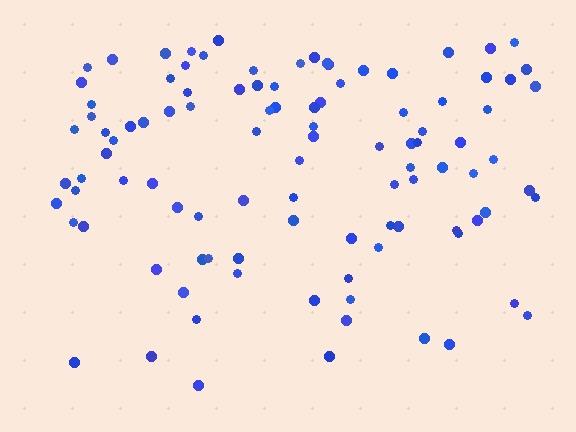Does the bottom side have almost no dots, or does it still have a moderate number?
Still a moderate number, just noticeably fewer than the top.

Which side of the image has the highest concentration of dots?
The top.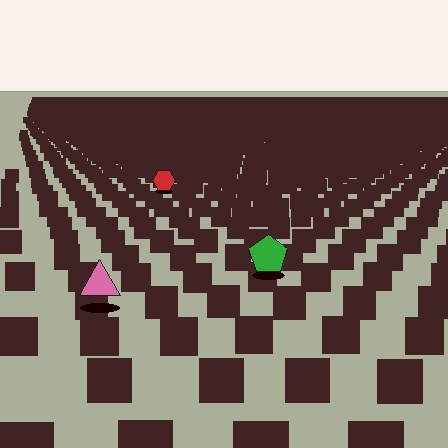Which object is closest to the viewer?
The pink triangle is closest. The texture marks near it are larger and more spread out.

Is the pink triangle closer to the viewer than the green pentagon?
Yes. The pink triangle is closer — you can tell from the texture gradient: the ground texture is coarser near it.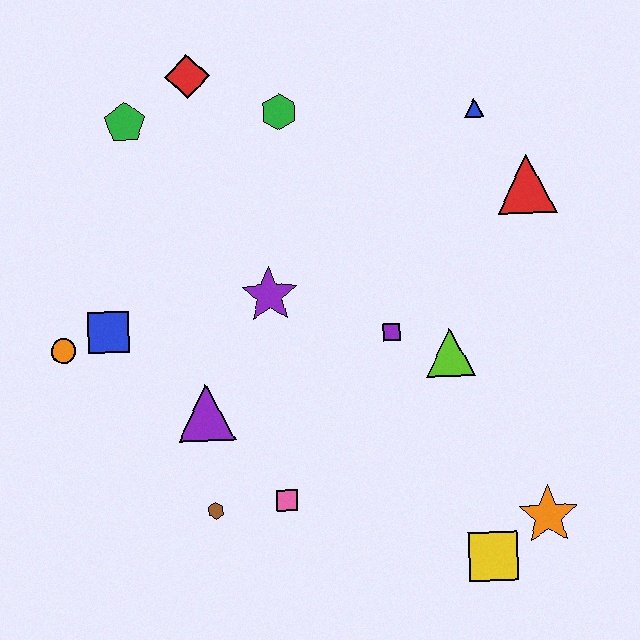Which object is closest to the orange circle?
The blue square is closest to the orange circle.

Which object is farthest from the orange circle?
The orange star is farthest from the orange circle.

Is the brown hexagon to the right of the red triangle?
No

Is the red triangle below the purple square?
No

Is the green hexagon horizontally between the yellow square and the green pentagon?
Yes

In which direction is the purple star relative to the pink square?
The purple star is above the pink square.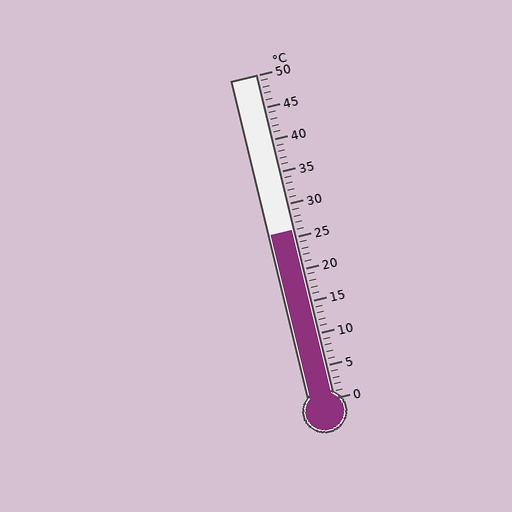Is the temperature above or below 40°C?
The temperature is below 40°C.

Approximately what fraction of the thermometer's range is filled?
The thermometer is filled to approximately 50% of its range.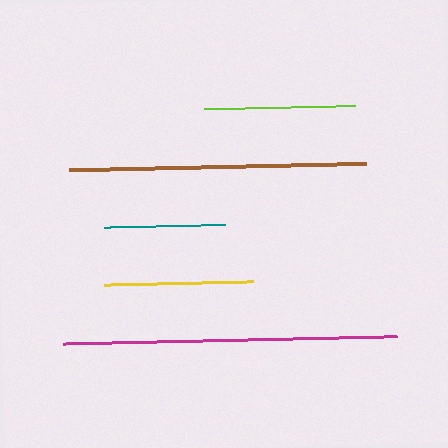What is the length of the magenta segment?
The magenta segment is approximately 334 pixels long.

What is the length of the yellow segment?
The yellow segment is approximately 149 pixels long.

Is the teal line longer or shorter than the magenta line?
The magenta line is longer than the teal line.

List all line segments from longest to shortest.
From longest to shortest: magenta, brown, lime, yellow, teal.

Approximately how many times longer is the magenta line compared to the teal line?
The magenta line is approximately 2.7 times the length of the teal line.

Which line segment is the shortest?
The teal line is the shortest at approximately 121 pixels.